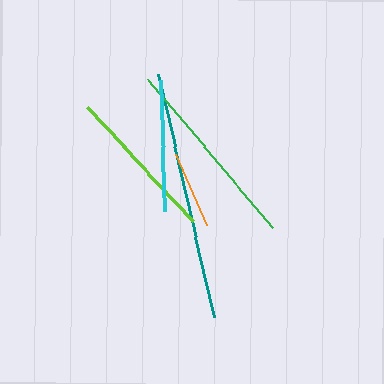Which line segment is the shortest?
The orange line is the shortest at approximately 78 pixels.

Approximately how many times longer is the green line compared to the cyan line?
The green line is approximately 1.5 times the length of the cyan line.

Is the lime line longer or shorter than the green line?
The green line is longer than the lime line.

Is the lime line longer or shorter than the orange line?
The lime line is longer than the orange line.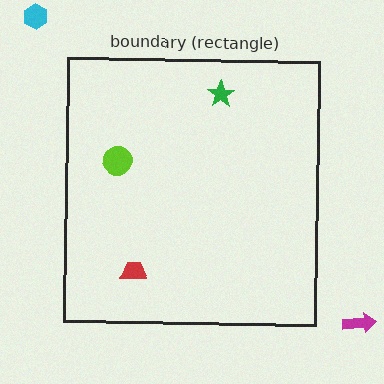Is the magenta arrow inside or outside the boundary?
Outside.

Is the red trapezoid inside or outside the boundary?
Inside.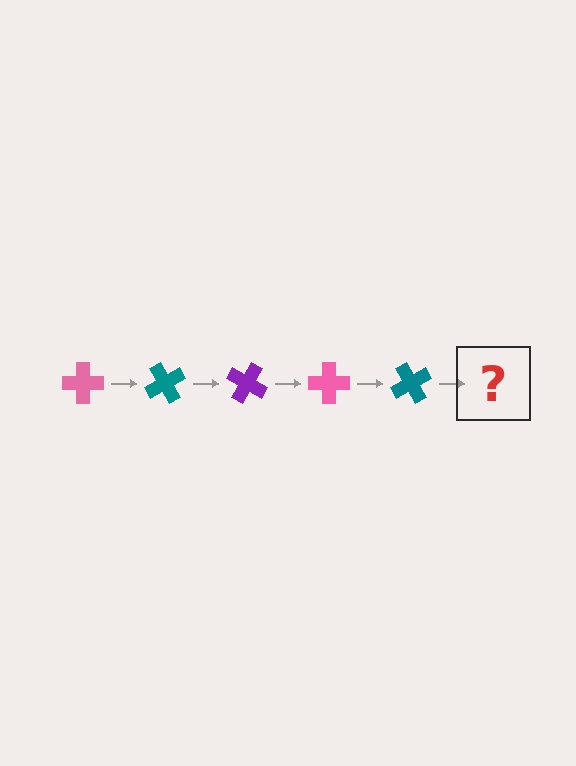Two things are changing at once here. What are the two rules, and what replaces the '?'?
The two rules are that it rotates 60 degrees each step and the color cycles through pink, teal, and purple. The '?' should be a purple cross, rotated 300 degrees from the start.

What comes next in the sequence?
The next element should be a purple cross, rotated 300 degrees from the start.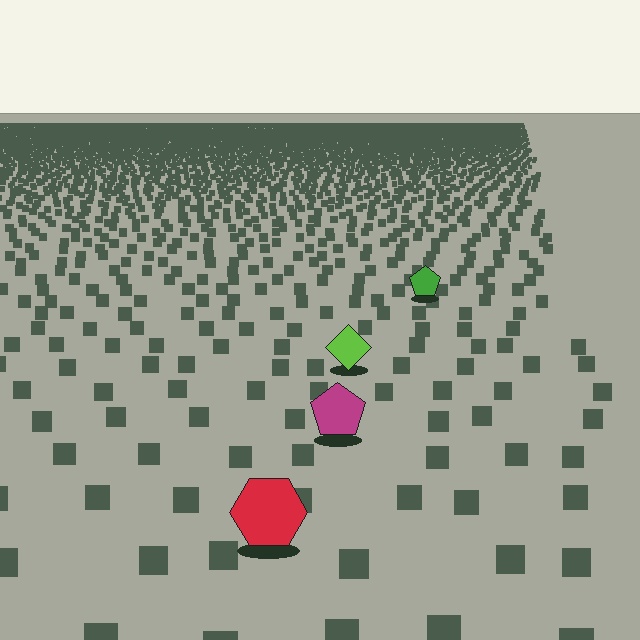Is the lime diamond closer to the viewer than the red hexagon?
No. The red hexagon is closer — you can tell from the texture gradient: the ground texture is coarser near it.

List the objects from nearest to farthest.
From nearest to farthest: the red hexagon, the magenta pentagon, the lime diamond, the green pentagon.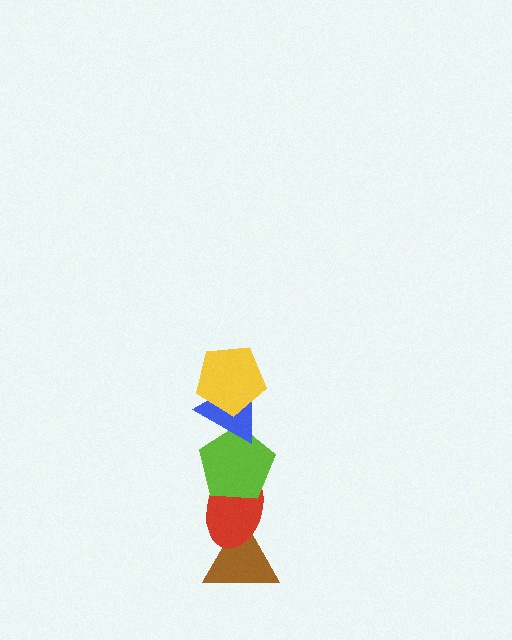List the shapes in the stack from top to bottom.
From top to bottom: the yellow pentagon, the blue triangle, the lime pentagon, the red ellipse, the brown triangle.